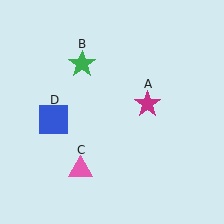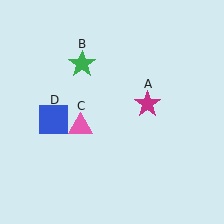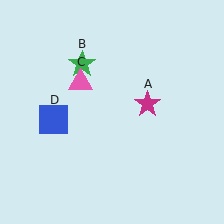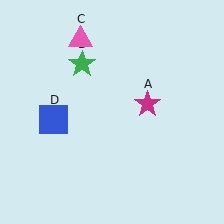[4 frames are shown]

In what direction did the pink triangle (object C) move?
The pink triangle (object C) moved up.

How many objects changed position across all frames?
1 object changed position: pink triangle (object C).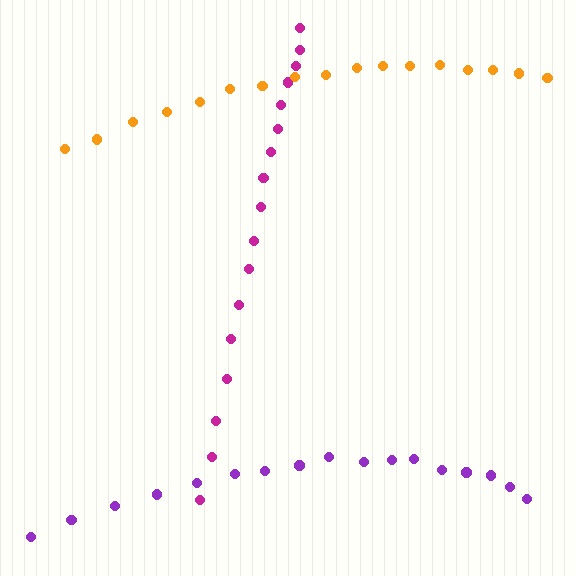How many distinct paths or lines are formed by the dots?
There are 3 distinct paths.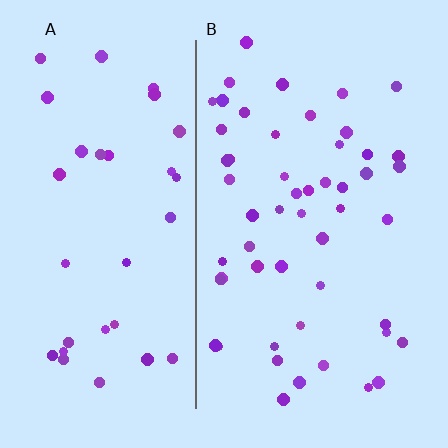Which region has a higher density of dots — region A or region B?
B (the right).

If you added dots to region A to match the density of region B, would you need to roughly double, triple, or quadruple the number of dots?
Approximately double.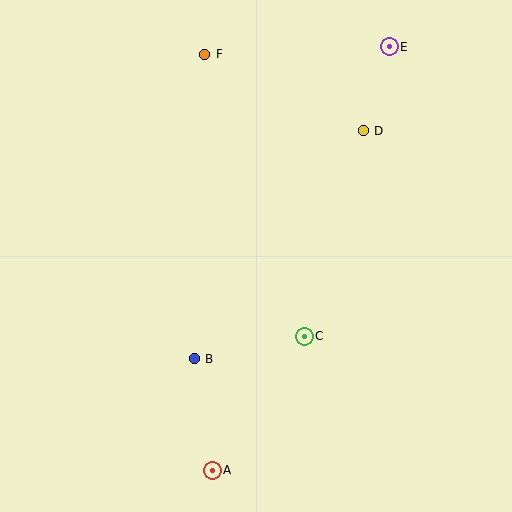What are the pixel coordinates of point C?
Point C is at (304, 336).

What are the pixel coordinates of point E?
Point E is at (389, 47).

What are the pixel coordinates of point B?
Point B is at (194, 359).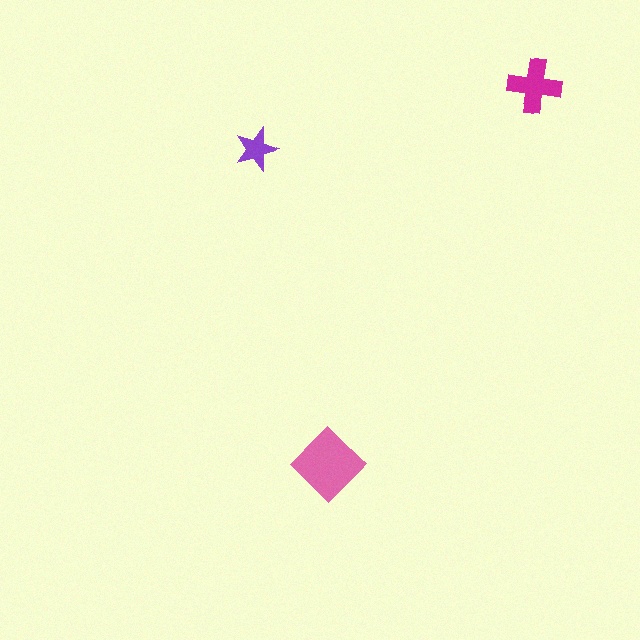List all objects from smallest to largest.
The purple star, the magenta cross, the pink diamond.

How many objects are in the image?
There are 3 objects in the image.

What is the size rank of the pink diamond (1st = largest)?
1st.